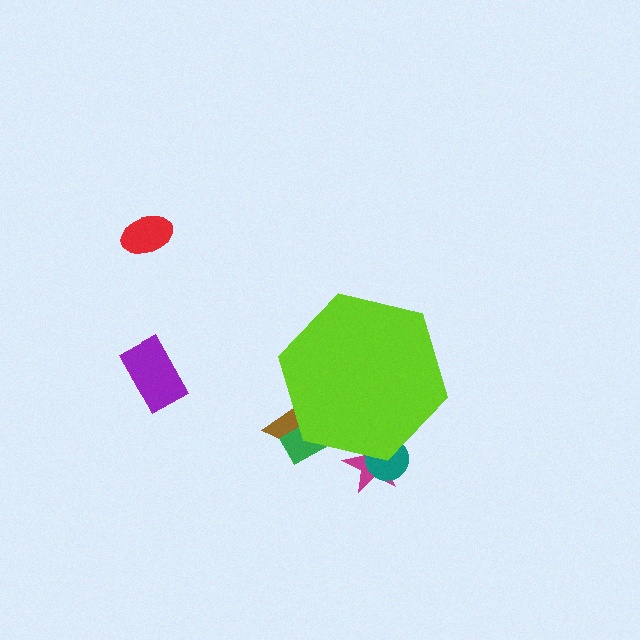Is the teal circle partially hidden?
Yes, the teal circle is partially hidden behind the lime hexagon.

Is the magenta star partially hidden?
Yes, the magenta star is partially hidden behind the lime hexagon.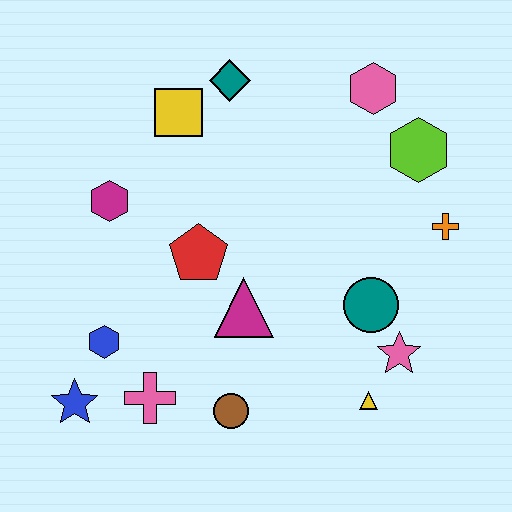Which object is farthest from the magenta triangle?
The pink hexagon is farthest from the magenta triangle.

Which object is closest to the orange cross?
The lime hexagon is closest to the orange cross.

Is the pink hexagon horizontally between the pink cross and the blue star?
No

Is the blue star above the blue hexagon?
No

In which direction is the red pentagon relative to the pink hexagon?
The red pentagon is to the left of the pink hexagon.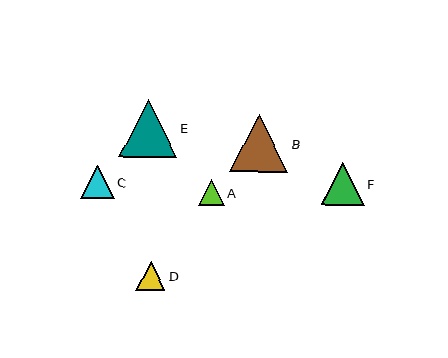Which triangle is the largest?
Triangle E is the largest with a size of approximately 58 pixels.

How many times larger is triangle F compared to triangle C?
Triangle F is approximately 1.3 times the size of triangle C.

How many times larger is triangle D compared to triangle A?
Triangle D is approximately 1.1 times the size of triangle A.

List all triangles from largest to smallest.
From largest to smallest: E, B, F, C, D, A.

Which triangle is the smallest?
Triangle A is the smallest with a size of approximately 26 pixels.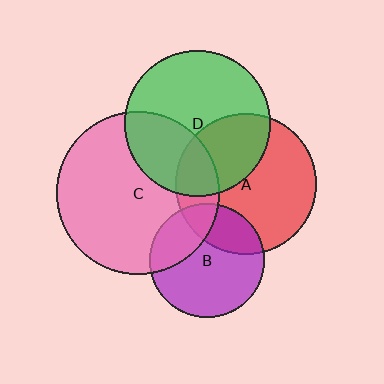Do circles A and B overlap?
Yes.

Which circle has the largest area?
Circle C (pink).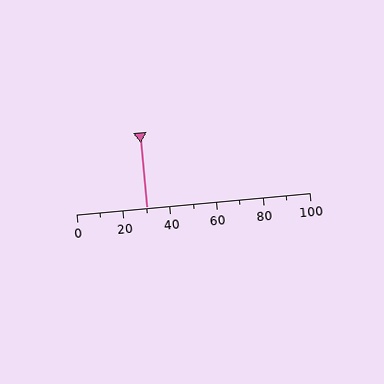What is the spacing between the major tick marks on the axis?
The major ticks are spaced 20 apart.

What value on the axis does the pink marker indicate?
The marker indicates approximately 30.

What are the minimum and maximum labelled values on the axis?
The axis runs from 0 to 100.